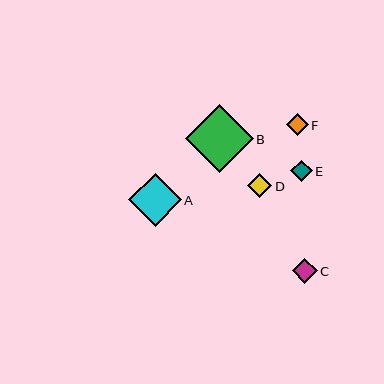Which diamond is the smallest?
Diamond E is the smallest with a size of approximately 21 pixels.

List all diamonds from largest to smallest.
From largest to smallest: B, A, C, D, F, E.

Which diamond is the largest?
Diamond B is the largest with a size of approximately 68 pixels.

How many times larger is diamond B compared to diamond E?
Diamond B is approximately 3.2 times the size of diamond E.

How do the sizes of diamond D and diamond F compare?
Diamond D and diamond F are approximately the same size.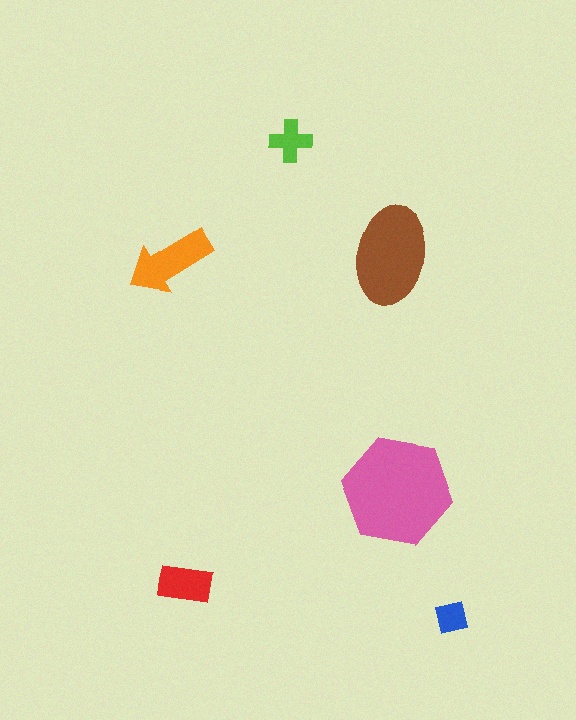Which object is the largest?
The pink hexagon.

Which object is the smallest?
The blue square.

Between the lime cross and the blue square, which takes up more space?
The lime cross.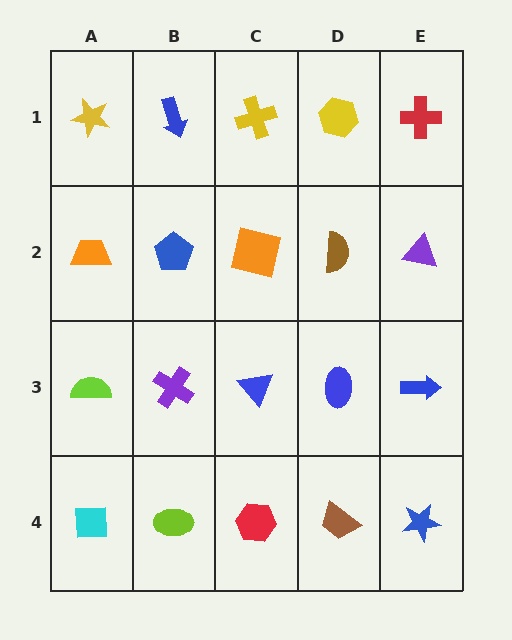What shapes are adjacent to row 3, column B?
A blue pentagon (row 2, column B), a lime ellipse (row 4, column B), a lime semicircle (row 3, column A), a blue triangle (row 3, column C).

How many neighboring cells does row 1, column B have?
3.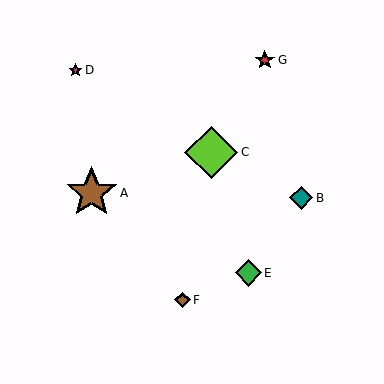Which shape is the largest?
The lime diamond (labeled C) is the largest.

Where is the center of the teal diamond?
The center of the teal diamond is at (301, 198).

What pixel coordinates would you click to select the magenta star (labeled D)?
Click at (76, 70) to select the magenta star D.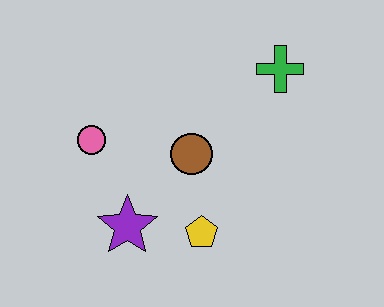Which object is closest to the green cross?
The brown circle is closest to the green cross.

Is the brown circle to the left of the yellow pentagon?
Yes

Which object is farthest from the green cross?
The purple star is farthest from the green cross.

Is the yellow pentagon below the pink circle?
Yes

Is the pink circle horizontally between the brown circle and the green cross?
No